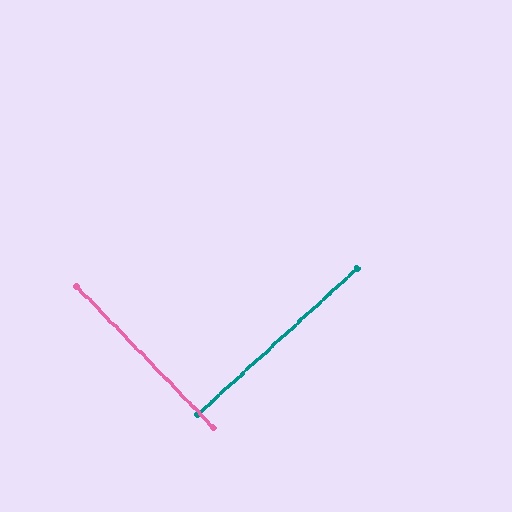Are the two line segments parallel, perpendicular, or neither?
Perpendicular — they meet at approximately 88°.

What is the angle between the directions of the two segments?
Approximately 88 degrees.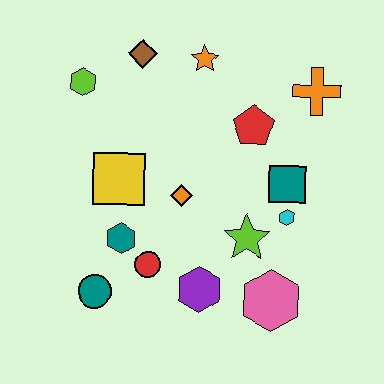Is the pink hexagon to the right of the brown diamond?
Yes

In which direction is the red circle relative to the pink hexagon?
The red circle is to the left of the pink hexagon.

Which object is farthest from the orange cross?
The teal circle is farthest from the orange cross.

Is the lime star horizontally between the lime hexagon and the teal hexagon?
No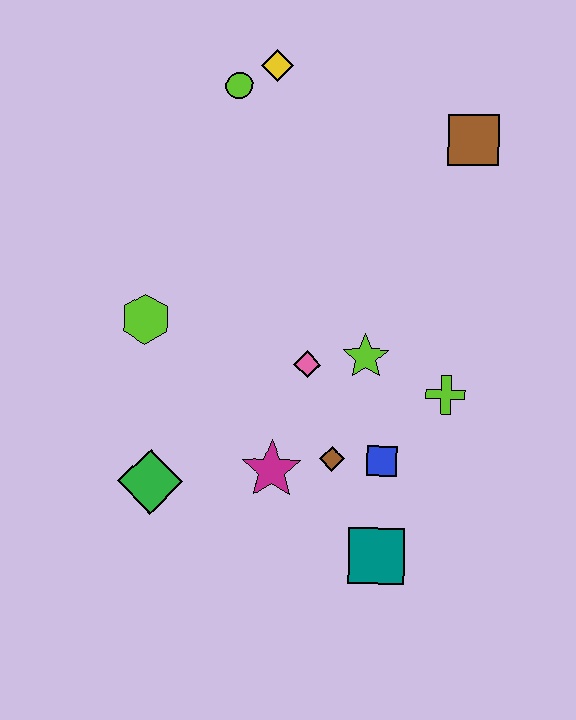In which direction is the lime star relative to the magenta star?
The lime star is above the magenta star.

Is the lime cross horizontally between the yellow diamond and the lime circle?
No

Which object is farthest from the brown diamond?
The yellow diamond is farthest from the brown diamond.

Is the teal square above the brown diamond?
No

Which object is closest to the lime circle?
The yellow diamond is closest to the lime circle.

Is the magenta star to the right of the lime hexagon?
Yes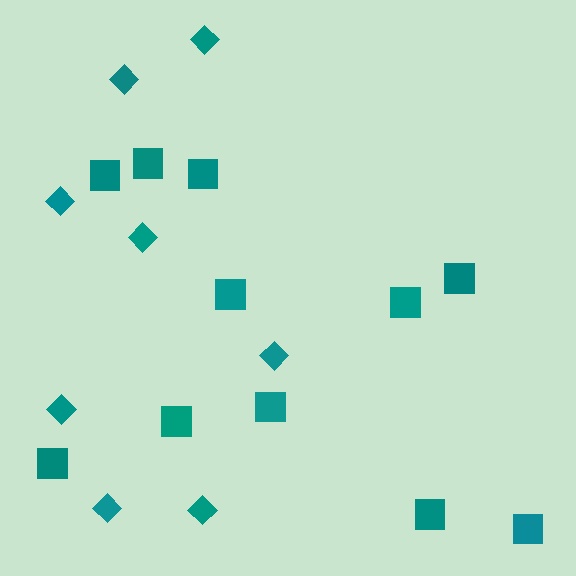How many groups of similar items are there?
There are 2 groups: one group of diamonds (8) and one group of squares (11).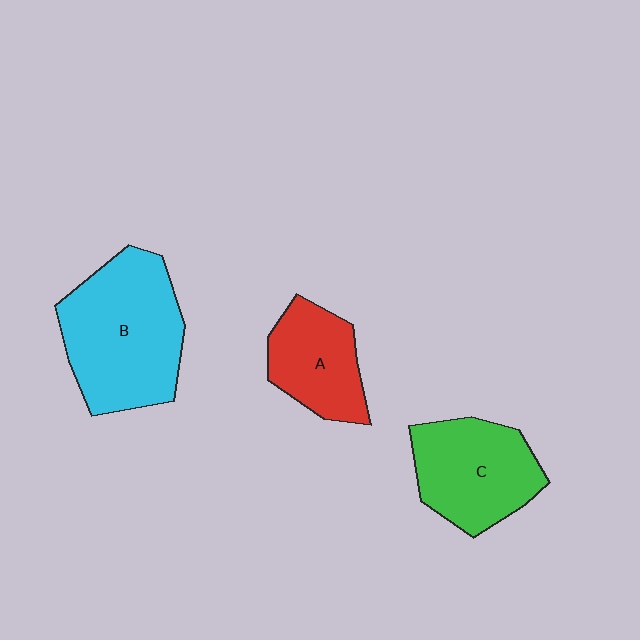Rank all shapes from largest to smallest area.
From largest to smallest: B (cyan), C (green), A (red).